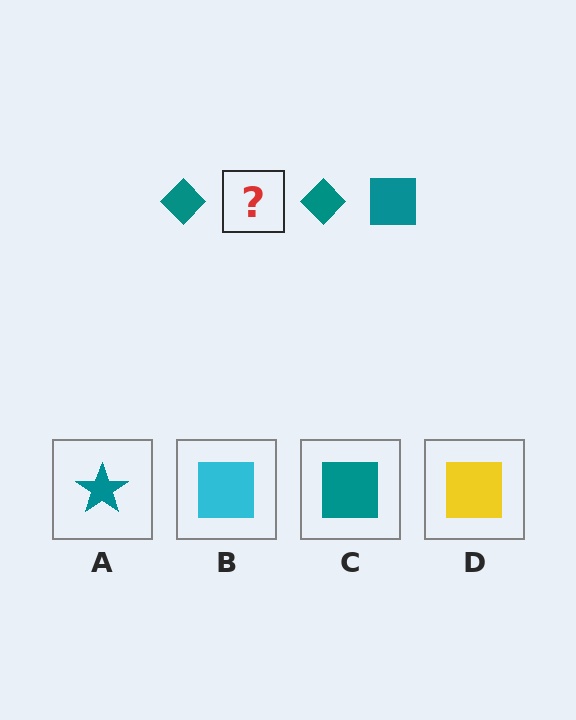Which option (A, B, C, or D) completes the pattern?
C.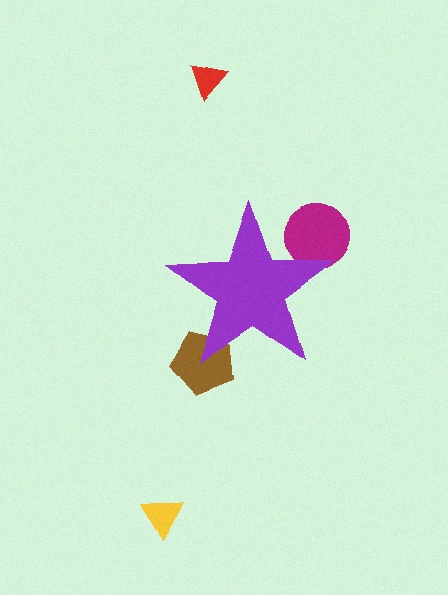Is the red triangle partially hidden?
No, the red triangle is fully visible.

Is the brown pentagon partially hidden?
Yes, the brown pentagon is partially hidden behind the purple star.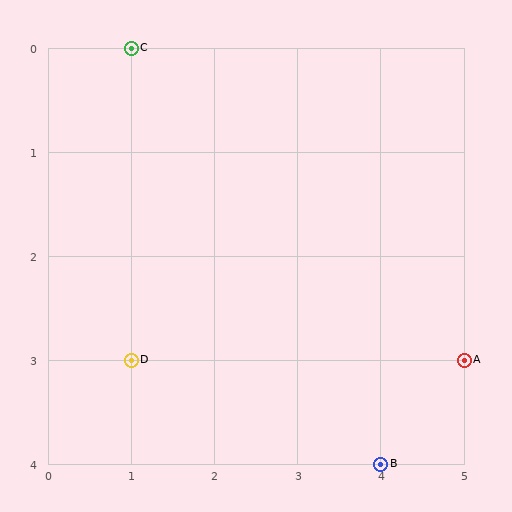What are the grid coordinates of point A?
Point A is at grid coordinates (5, 3).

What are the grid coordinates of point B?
Point B is at grid coordinates (4, 4).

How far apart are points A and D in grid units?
Points A and D are 4 columns apart.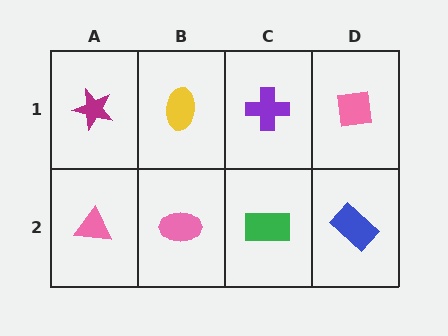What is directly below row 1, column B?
A pink ellipse.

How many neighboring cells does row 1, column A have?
2.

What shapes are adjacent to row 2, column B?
A yellow ellipse (row 1, column B), a pink triangle (row 2, column A), a green rectangle (row 2, column C).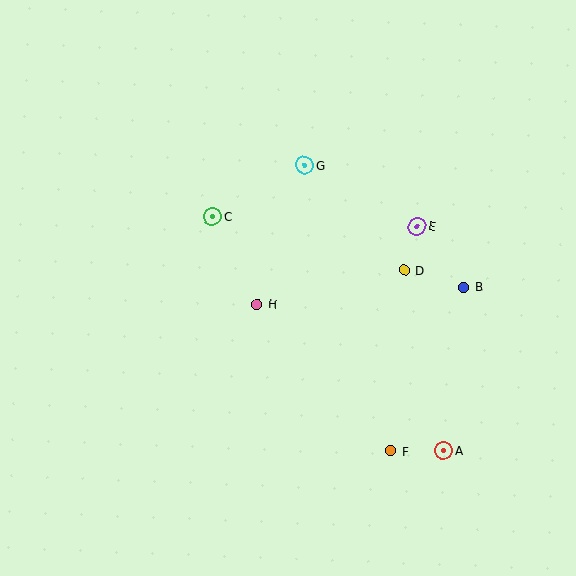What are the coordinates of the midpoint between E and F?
The midpoint between E and F is at (404, 339).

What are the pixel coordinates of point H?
Point H is at (257, 304).